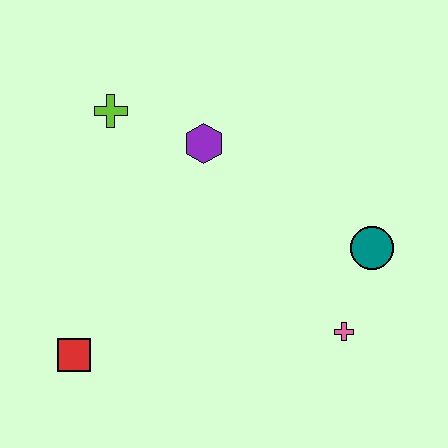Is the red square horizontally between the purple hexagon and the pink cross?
No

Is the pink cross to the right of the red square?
Yes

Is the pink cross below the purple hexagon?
Yes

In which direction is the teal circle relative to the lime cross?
The teal circle is to the right of the lime cross.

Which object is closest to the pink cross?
The teal circle is closest to the pink cross.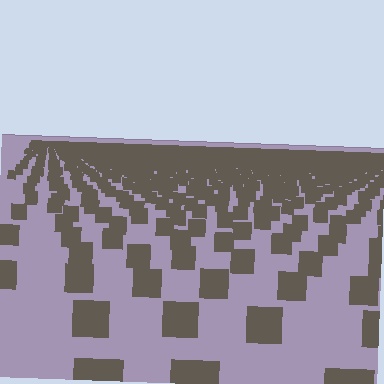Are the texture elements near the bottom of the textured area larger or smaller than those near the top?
Larger. Near the bottom, elements are closer to the viewer and appear at a bigger on-screen size.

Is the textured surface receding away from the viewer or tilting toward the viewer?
The surface is receding away from the viewer. Texture elements get smaller and denser toward the top.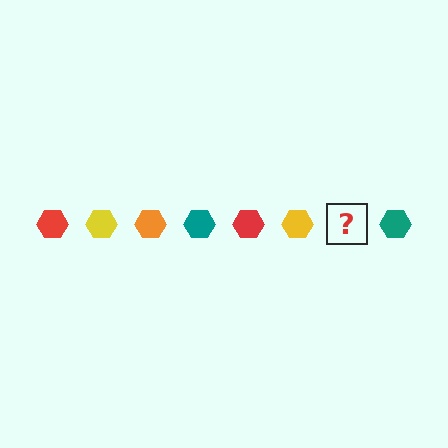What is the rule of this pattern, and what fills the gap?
The rule is that the pattern cycles through red, yellow, orange, teal hexagons. The gap should be filled with an orange hexagon.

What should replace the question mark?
The question mark should be replaced with an orange hexagon.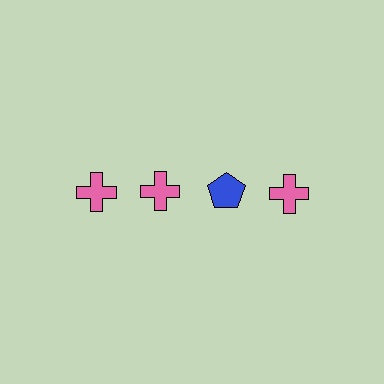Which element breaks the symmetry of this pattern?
The blue pentagon in the top row, center column breaks the symmetry. All other shapes are pink crosses.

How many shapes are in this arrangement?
There are 4 shapes arranged in a grid pattern.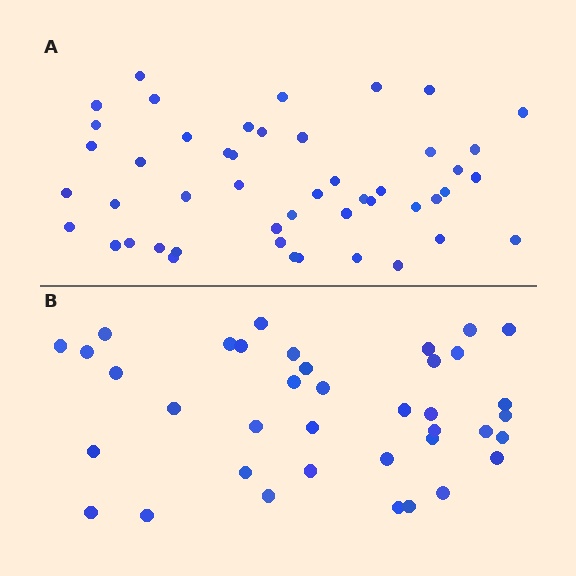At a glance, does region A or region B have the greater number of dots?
Region A (the top region) has more dots.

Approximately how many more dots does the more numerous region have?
Region A has roughly 10 or so more dots than region B.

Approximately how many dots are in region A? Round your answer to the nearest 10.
About 50 dots. (The exact count is 48, which rounds to 50.)